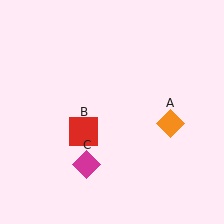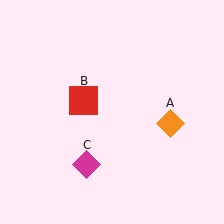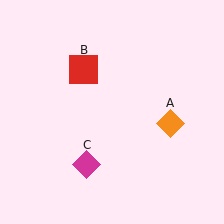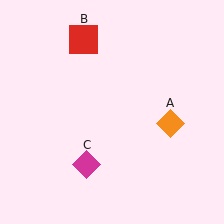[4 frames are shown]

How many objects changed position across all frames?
1 object changed position: red square (object B).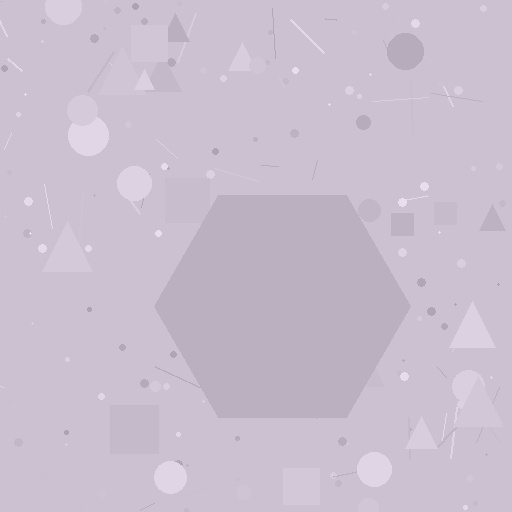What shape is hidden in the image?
A hexagon is hidden in the image.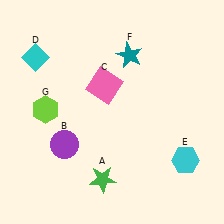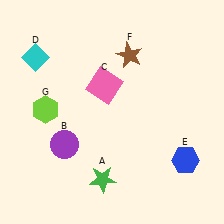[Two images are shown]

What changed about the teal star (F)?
In Image 1, F is teal. In Image 2, it changed to brown.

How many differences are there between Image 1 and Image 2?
There are 2 differences between the two images.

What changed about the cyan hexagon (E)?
In Image 1, E is cyan. In Image 2, it changed to blue.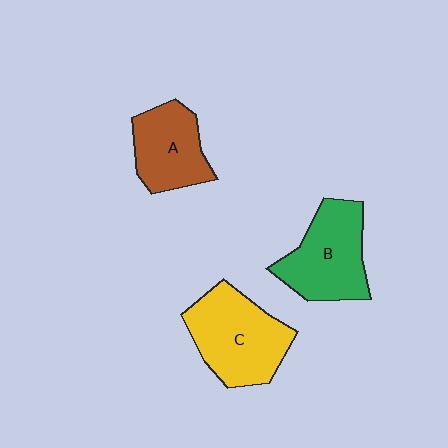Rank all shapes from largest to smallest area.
From largest to smallest: C (yellow), B (green), A (brown).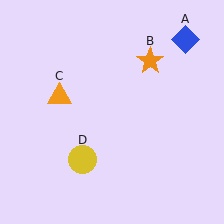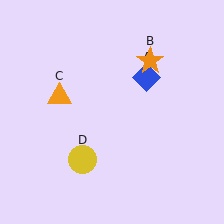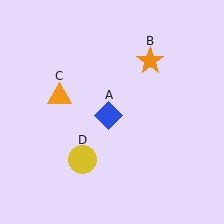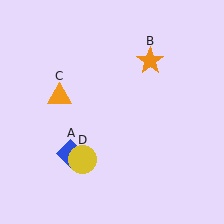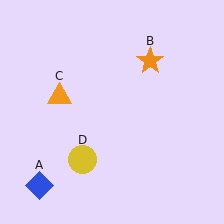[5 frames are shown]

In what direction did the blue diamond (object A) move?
The blue diamond (object A) moved down and to the left.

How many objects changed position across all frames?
1 object changed position: blue diamond (object A).